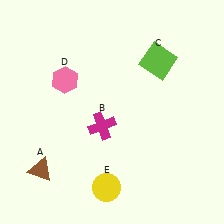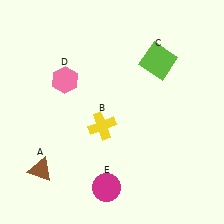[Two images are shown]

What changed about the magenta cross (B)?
In Image 1, B is magenta. In Image 2, it changed to yellow.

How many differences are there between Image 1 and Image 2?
There are 2 differences between the two images.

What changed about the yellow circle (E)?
In Image 1, E is yellow. In Image 2, it changed to magenta.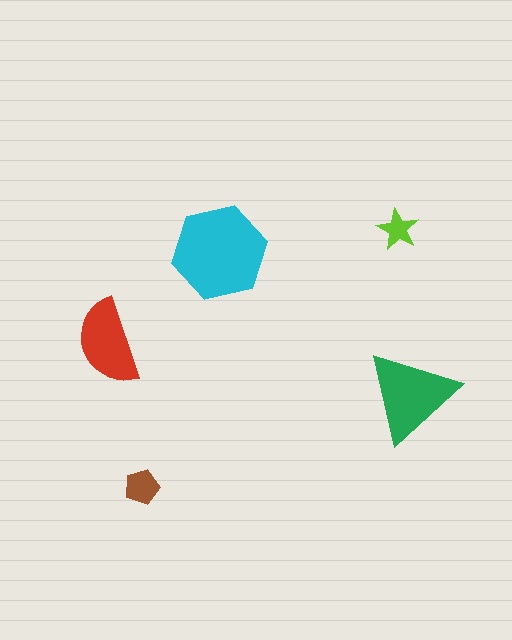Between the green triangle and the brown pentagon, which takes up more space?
The green triangle.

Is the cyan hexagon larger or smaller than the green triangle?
Larger.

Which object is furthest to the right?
The green triangle is rightmost.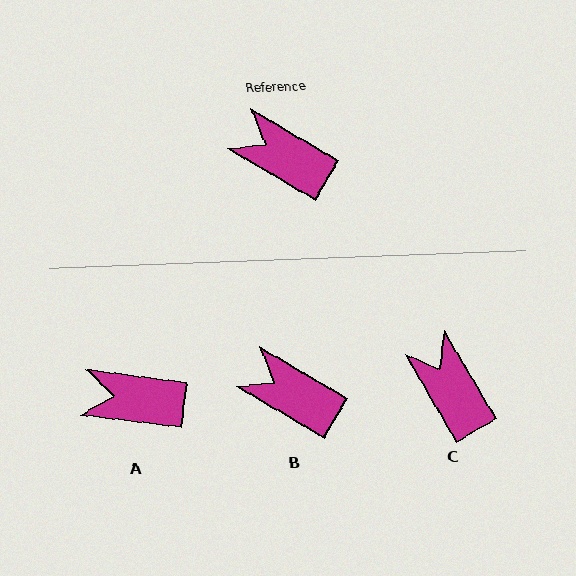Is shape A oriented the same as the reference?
No, it is off by about 23 degrees.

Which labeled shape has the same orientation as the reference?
B.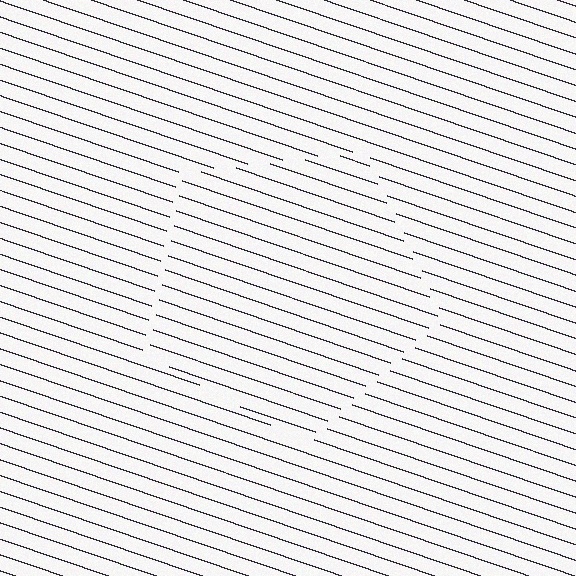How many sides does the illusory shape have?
5 sides — the line-ends trace a pentagon.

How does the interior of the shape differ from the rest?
The interior of the shape contains the same grating, shifted by half a period — the contour is defined by the phase discontinuity where line-ends from the inner and outer gratings abut.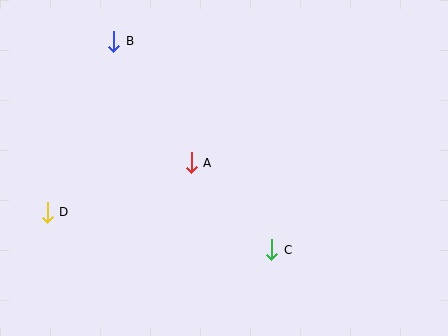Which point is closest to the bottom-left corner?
Point D is closest to the bottom-left corner.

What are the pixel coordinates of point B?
Point B is at (114, 41).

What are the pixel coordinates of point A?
Point A is at (191, 163).